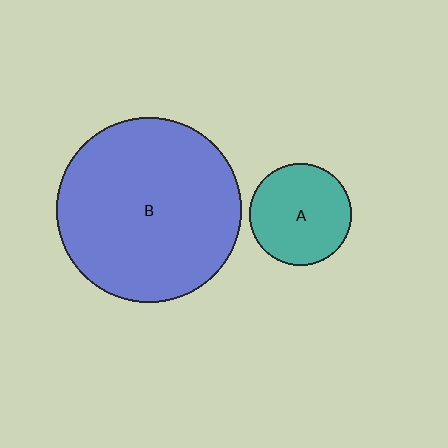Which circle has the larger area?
Circle B (blue).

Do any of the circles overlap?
No, none of the circles overlap.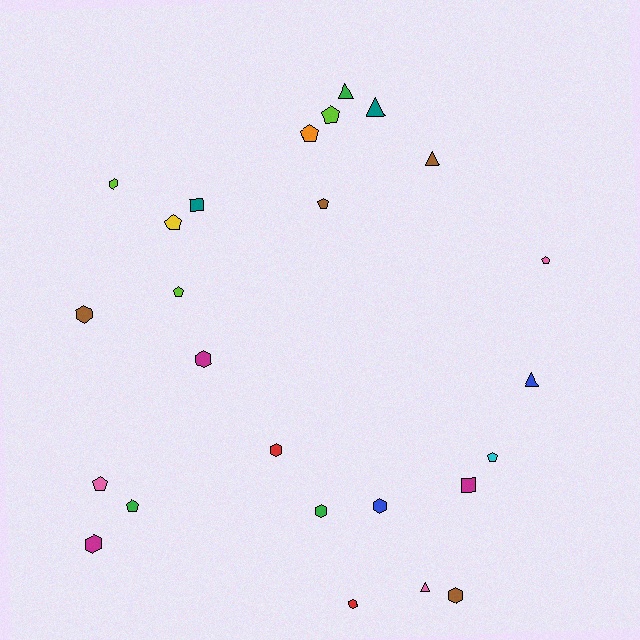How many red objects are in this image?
There are 2 red objects.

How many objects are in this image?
There are 25 objects.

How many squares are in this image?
There are 2 squares.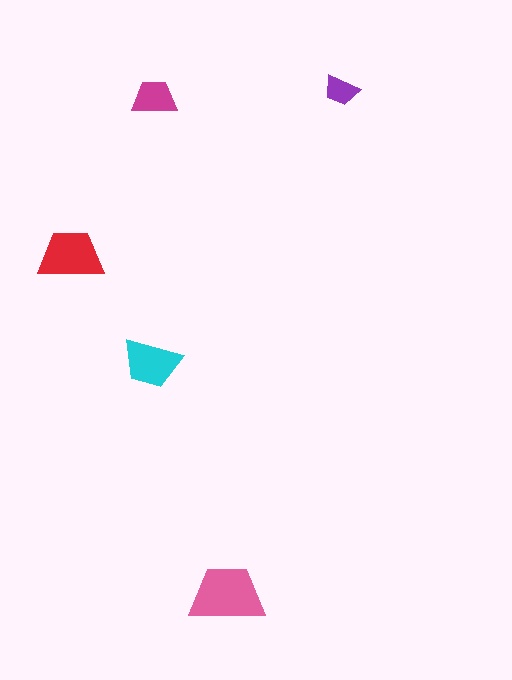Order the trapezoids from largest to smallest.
the pink one, the red one, the cyan one, the magenta one, the purple one.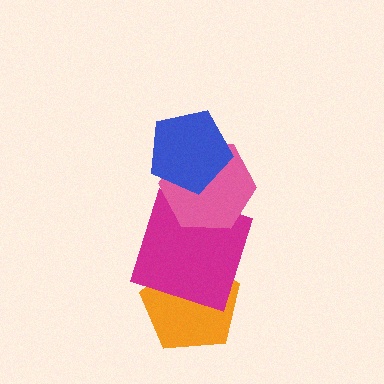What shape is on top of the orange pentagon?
The magenta square is on top of the orange pentagon.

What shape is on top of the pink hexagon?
The blue pentagon is on top of the pink hexagon.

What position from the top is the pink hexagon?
The pink hexagon is 2nd from the top.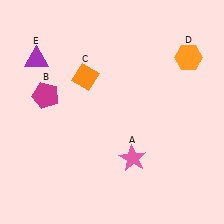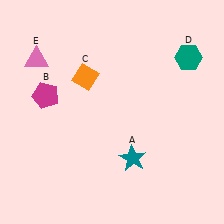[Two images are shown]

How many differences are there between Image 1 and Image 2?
There are 3 differences between the two images.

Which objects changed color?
A changed from pink to teal. D changed from orange to teal. E changed from purple to pink.